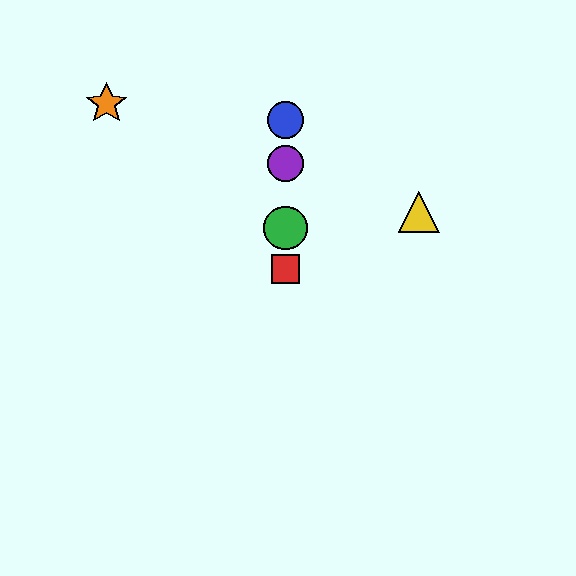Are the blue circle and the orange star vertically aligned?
No, the blue circle is at x≈285 and the orange star is at x≈106.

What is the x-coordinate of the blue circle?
The blue circle is at x≈285.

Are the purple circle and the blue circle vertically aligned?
Yes, both are at x≈285.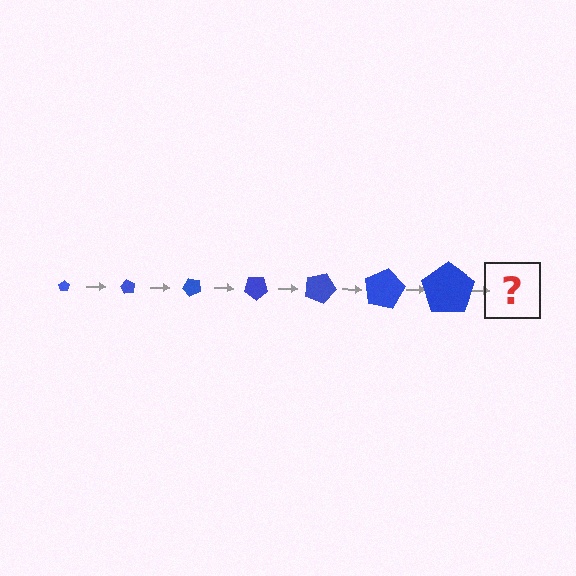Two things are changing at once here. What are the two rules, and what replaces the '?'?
The two rules are that the pentagon grows larger each step and it rotates 60 degrees each step. The '?' should be a pentagon, larger than the previous one and rotated 420 degrees from the start.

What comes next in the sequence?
The next element should be a pentagon, larger than the previous one and rotated 420 degrees from the start.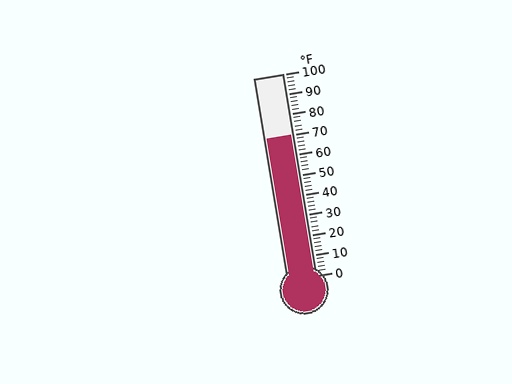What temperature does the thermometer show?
The thermometer shows approximately 70°F.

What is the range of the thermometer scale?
The thermometer scale ranges from 0°F to 100°F.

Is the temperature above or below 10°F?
The temperature is above 10°F.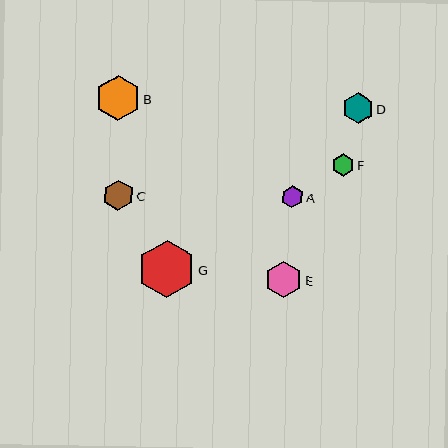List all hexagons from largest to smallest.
From largest to smallest: G, B, E, D, C, F, A.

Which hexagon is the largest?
Hexagon G is the largest with a size of approximately 57 pixels.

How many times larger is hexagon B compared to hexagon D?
Hexagon B is approximately 1.5 times the size of hexagon D.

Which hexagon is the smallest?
Hexagon A is the smallest with a size of approximately 22 pixels.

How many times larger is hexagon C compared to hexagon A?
Hexagon C is approximately 1.4 times the size of hexagon A.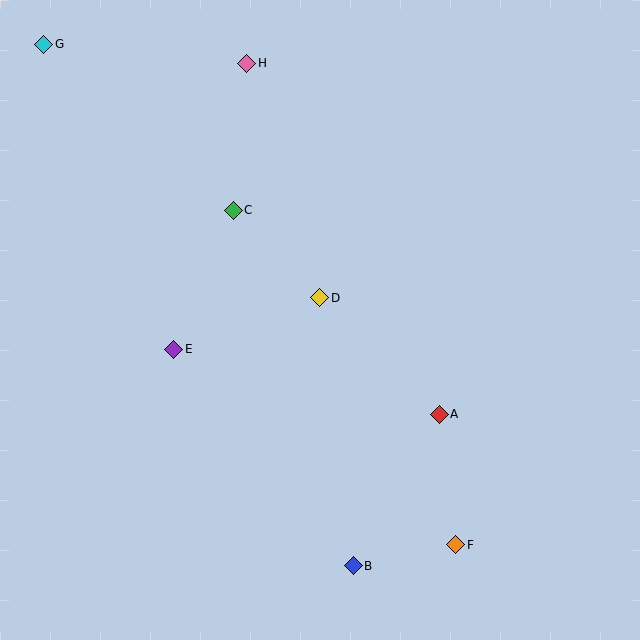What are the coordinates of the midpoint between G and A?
The midpoint between G and A is at (241, 229).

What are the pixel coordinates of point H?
Point H is at (247, 63).